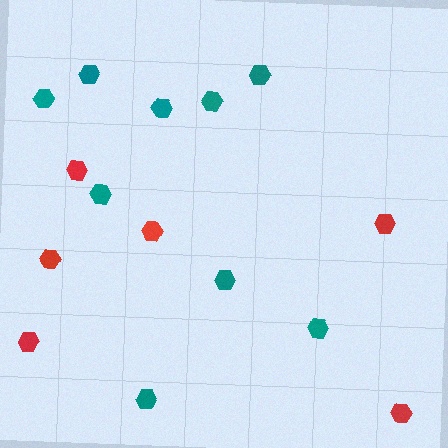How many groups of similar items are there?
There are 2 groups: one group of red hexagons (6) and one group of teal hexagons (9).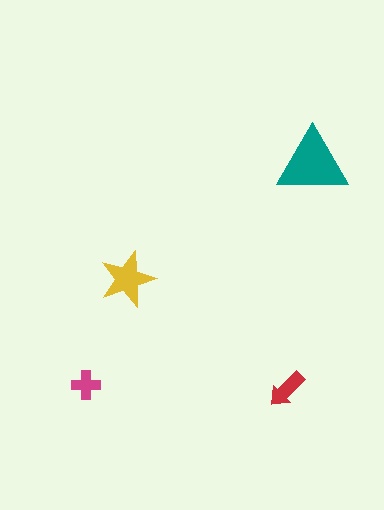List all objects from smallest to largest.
The magenta cross, the red arrow, the yellow star, the teal triangle.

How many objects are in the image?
There are 4 objects in the image.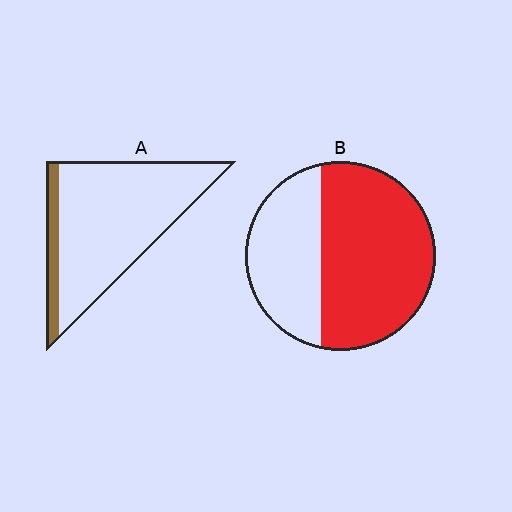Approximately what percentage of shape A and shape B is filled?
A is approximately 15% and B is approximately 65%.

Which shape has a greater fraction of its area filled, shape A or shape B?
Shape B.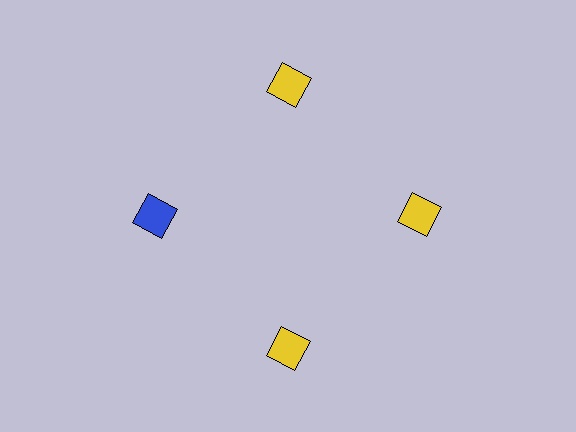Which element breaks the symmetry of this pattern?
The blue diamond at roughly the 9 o'clock position breaks the symmetry. All other shapes are yellow diamonds.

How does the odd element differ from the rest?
It has a different color: blue instead of yellow.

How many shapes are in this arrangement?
There are 4 shapes arranged in a ring pattern.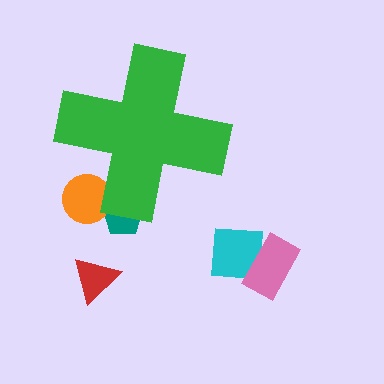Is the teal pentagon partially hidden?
Yes, the teal pentagon is partially hidden behind the green cross.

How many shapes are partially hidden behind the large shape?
2 shapes are partially hidden.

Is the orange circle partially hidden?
Yes, the orange circle is partially hidden behind the green cross.